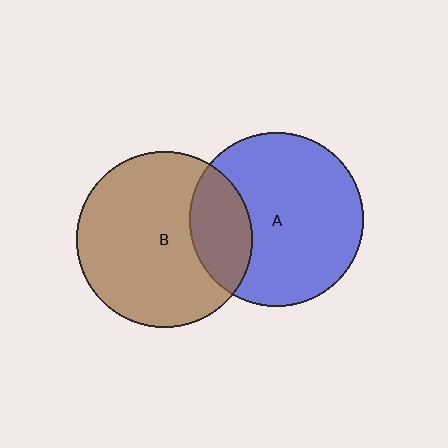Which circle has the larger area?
Circle B (brown).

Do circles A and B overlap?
Yes.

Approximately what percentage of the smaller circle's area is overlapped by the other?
Approximately 25%.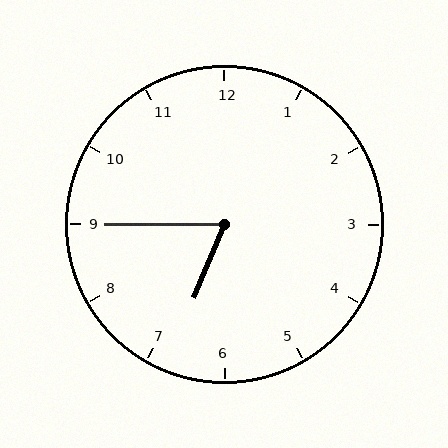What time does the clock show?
6:45.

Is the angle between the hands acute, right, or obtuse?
It is acute.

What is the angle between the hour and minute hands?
Approximately 68 degrees.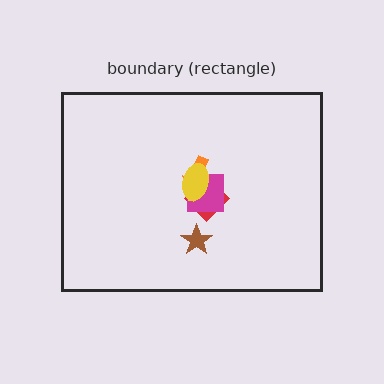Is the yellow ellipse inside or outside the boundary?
Inside.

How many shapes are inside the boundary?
5 inside, 0 outside.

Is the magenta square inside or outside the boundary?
Inside.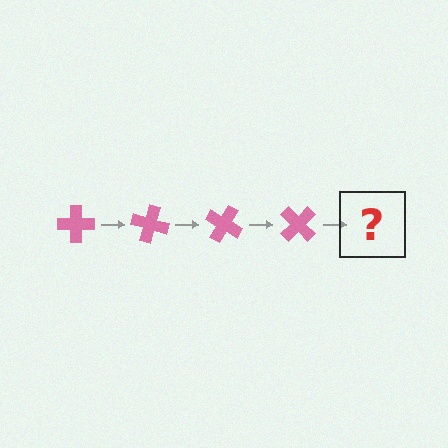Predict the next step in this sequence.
The next step is a pink cross rotated 60 degrees.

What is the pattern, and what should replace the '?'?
The pattern is that the cross rotates 15 degrees each step. The '?' should be a pink cross rotated 60 degrees.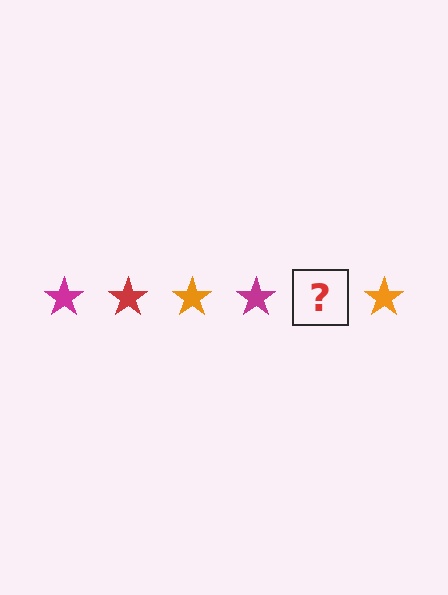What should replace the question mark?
The question mark should be replaced with a red star.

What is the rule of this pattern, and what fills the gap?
The rule is that the pattern cycles through magenta, red, orange stars. The gap should be filled with a red star.